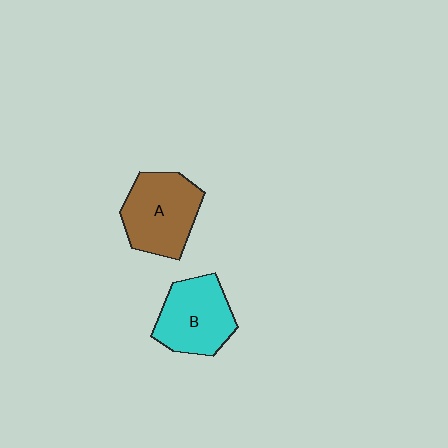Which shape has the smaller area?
Shape B (cyan).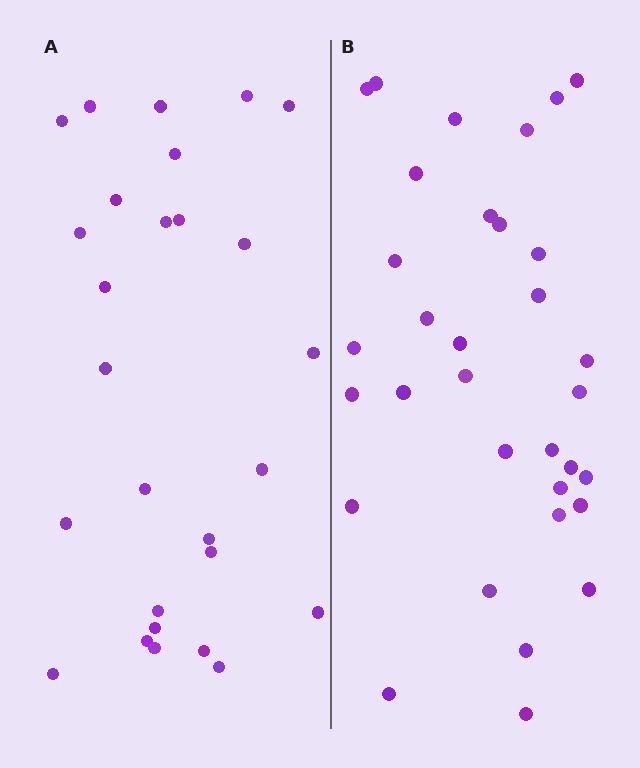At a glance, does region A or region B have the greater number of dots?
Region B (the right region) has more dots.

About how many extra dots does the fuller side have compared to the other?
Region B has about 6 more dots than region A.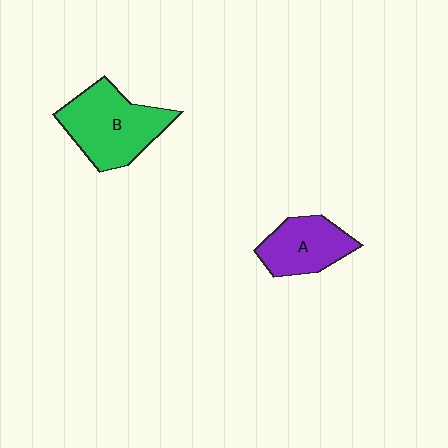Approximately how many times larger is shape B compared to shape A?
Approximately 1.5 times.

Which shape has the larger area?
Shape B (green).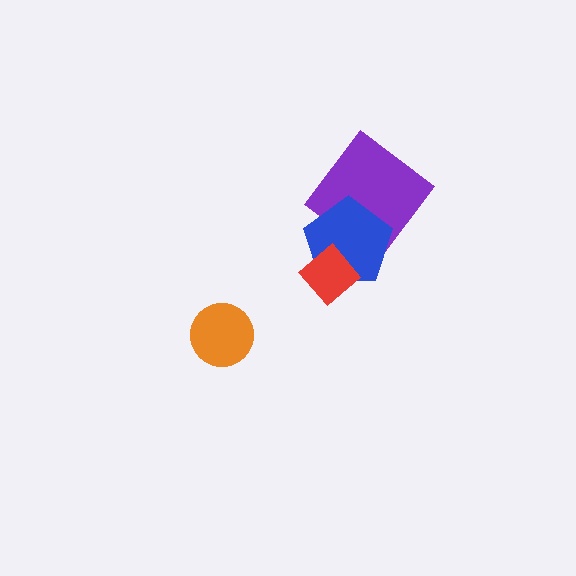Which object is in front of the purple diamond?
The blue pentagon is in front of the purple diamond.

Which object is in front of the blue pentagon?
The red diamond is in front of the blue pentagon.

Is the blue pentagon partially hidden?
Yes, it is partially covered by another shape.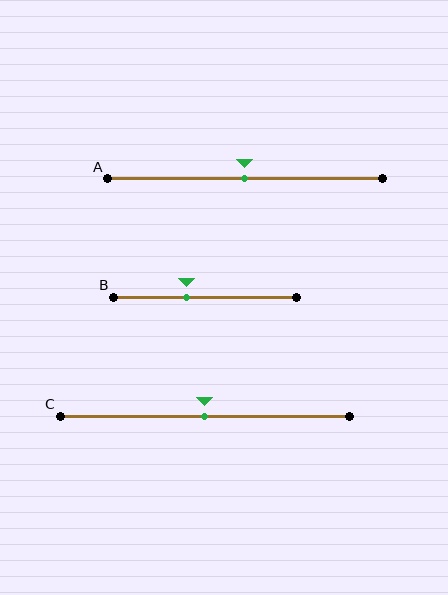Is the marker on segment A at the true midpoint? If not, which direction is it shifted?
Yes, the marker on segment A is at the true midpoint.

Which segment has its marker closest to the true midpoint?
Segment A has its marker closest to the true midpoint.